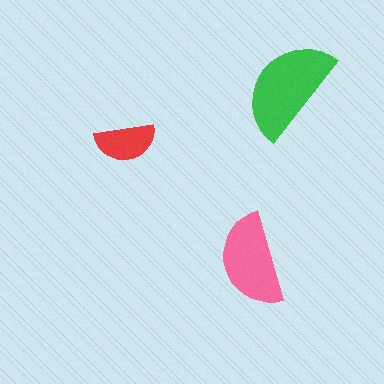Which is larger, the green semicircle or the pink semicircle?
The green one.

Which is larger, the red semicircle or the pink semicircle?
The pink one.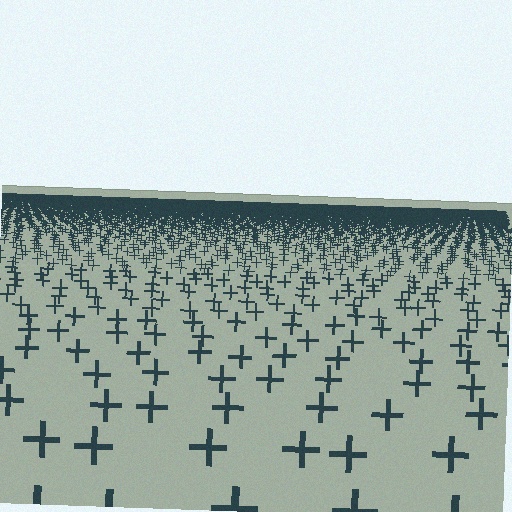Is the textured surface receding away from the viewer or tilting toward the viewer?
The surface is receding away from the viewer. Texture elements get smaller and denser toward the top.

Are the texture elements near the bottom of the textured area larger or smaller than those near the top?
Larger. Near the bottom, elements are closer to the viewer and appear at a bigger on-screen size.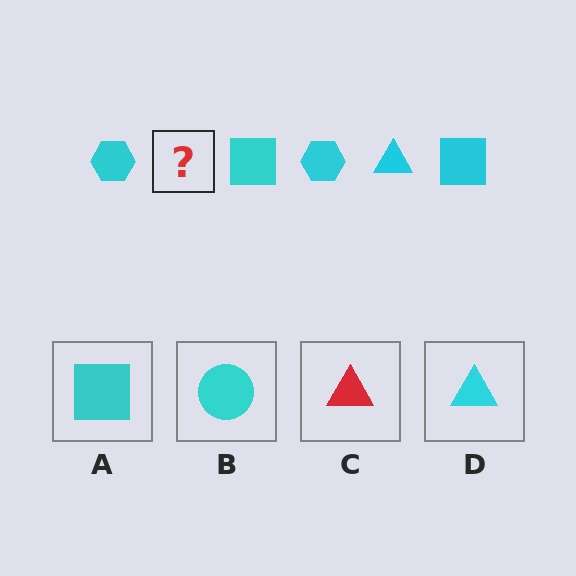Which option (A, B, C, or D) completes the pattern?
D.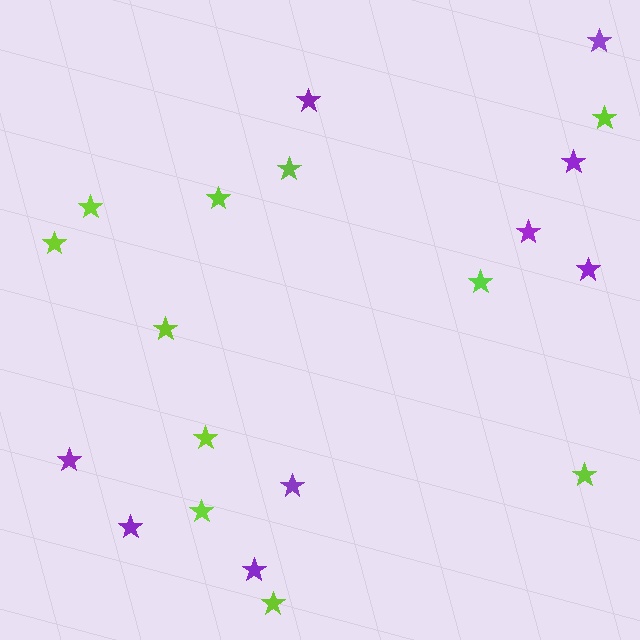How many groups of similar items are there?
There are 2 groups: one group of lime stars (11) and one group of purple stars (9).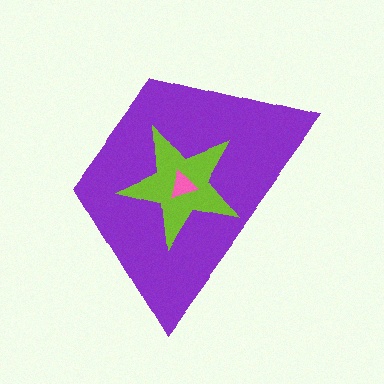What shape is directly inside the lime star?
The pink triangle.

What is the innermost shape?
The pink triangle.